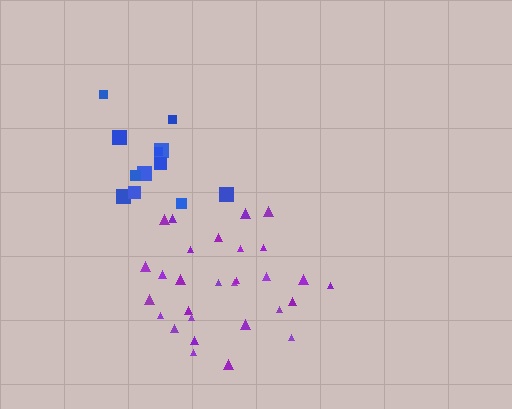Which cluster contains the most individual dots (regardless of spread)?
Purple (29).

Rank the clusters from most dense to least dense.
blue, purple.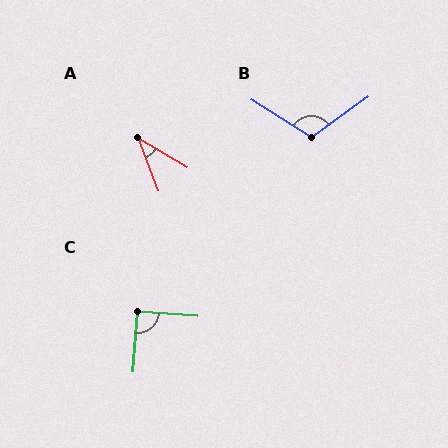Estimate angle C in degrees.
Approximately 90 degrees.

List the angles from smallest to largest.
A (38°), C (90°), B (112°).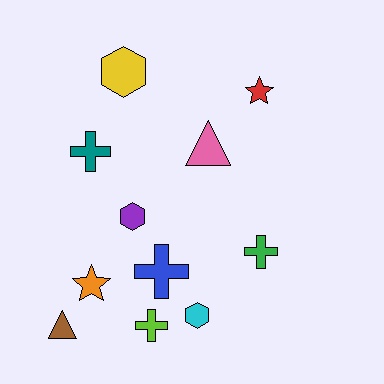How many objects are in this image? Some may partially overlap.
There are 11 objects.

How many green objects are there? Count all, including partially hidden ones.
There is 1 green object.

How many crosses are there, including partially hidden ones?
There are 4 crosses.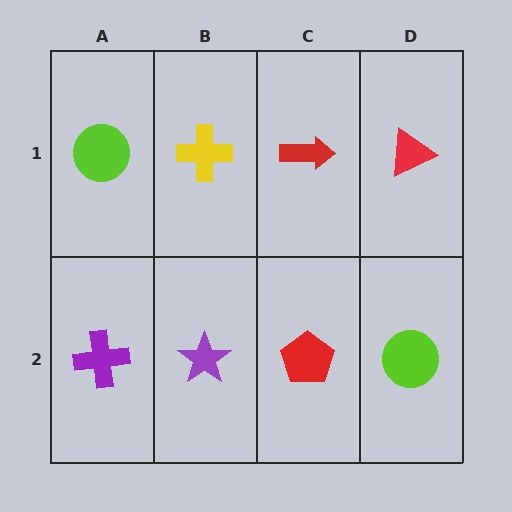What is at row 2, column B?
A purple star.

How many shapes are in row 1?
4 shapes.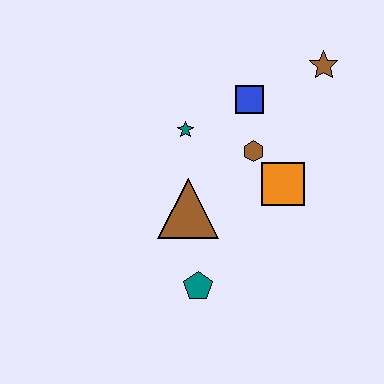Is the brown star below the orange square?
No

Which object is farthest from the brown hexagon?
The teal pentagon is farthest from the brown hexagon.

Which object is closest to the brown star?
The blue square is closest to the brown star.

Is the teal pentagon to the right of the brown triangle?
Yes